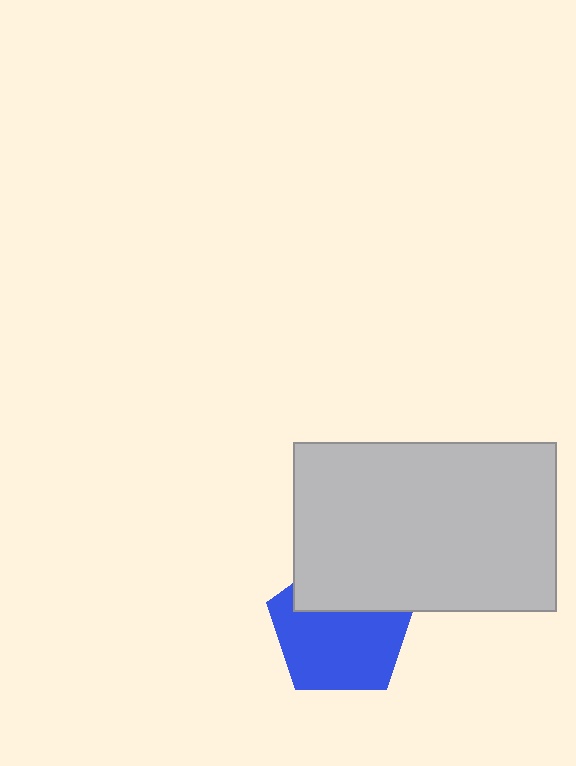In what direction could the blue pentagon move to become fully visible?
The blue pentagon could move down. That would shift it out from behind the light gray rectangle entirely.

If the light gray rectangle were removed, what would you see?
You would see the complete blue pentagon.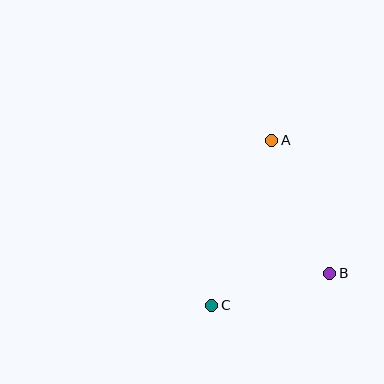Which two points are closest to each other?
Points B and C are closest to each other.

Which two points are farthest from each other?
Points A and C are farthest from each other.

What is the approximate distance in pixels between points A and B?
The distance between A and B is approximately 145 pixels.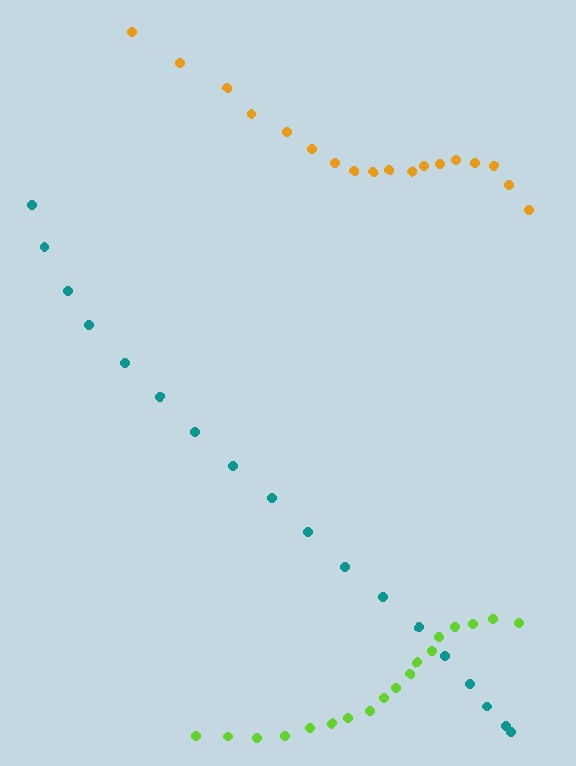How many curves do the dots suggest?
There are 3 distinct paths.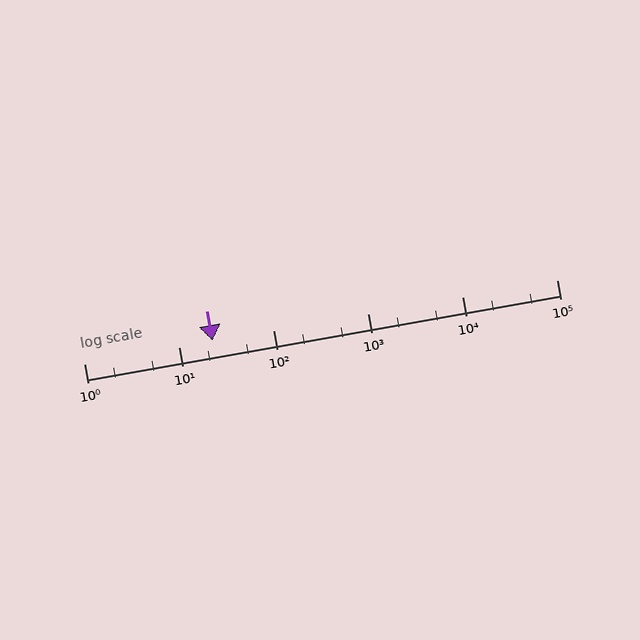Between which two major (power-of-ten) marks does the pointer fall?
The pointer is between 10 and 100.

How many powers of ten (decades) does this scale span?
The scale spans 5 decades, from 1 to 100000.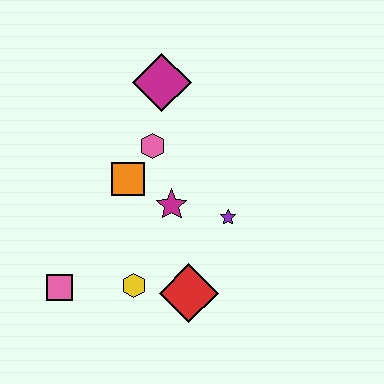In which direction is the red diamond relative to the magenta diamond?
The red diamond is below the magenta diamond.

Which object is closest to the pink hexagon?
The orange square is closest to the pink hexagon.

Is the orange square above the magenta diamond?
No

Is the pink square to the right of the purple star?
No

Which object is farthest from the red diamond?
The magenta diamond is farthest from the red diamond.